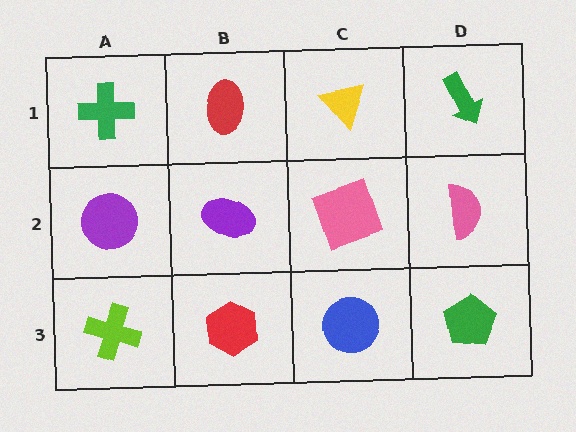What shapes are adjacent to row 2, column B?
A red ellipse (row 1, column B), a red hexagon (row 3, column B), a purple circle (row 2, column A), a pink square (row 2, column C).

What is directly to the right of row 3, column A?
A red hexagon.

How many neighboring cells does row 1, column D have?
2.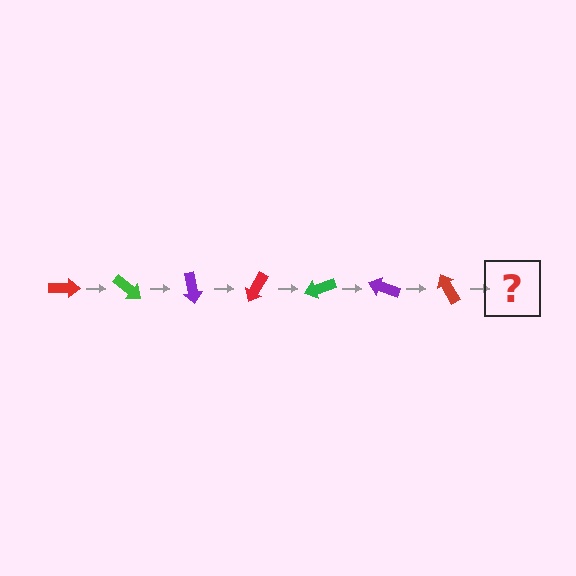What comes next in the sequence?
The next element should be a green arrow, rotated 280 degrees from the start.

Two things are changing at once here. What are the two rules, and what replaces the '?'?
The two rules are that it rotates 40 degrees each step and the color cycles through red, green, and purple. The '?' should be a green arrow, rotated 280 degrees from the start.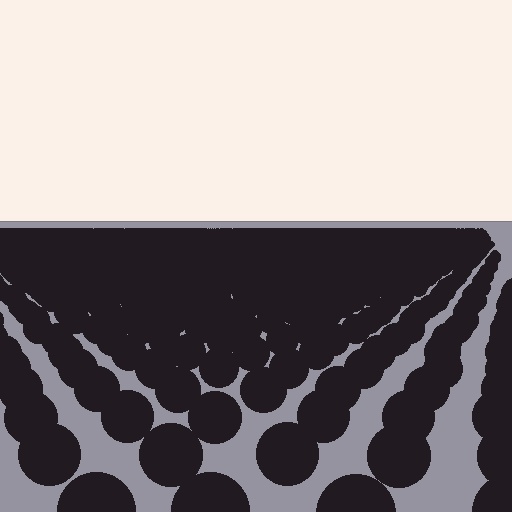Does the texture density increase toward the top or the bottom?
Density increases toward the top.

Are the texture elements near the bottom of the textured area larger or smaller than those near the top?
Larger. Near the bottom, elements are closer to the viewer and appear at a bigger on-screen size.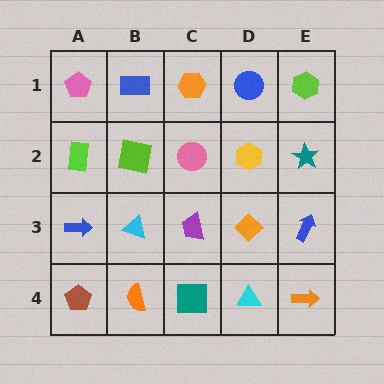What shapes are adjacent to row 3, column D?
A yellow hexagon (row 2, column D), a cyan triangle (row 4, column D), a purple trapezoid (row 3, column C), a blue arrow (row 3, column E).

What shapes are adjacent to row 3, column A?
A lime rectangle (row 2, column A), a brown pentagon (row 4, column A), a cyan triangle (row 3, column B).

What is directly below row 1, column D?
A yellow hexagon.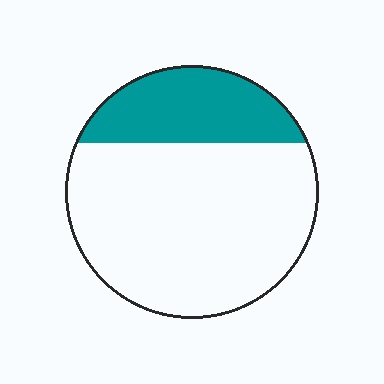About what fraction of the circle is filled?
About one quarter (1/4).